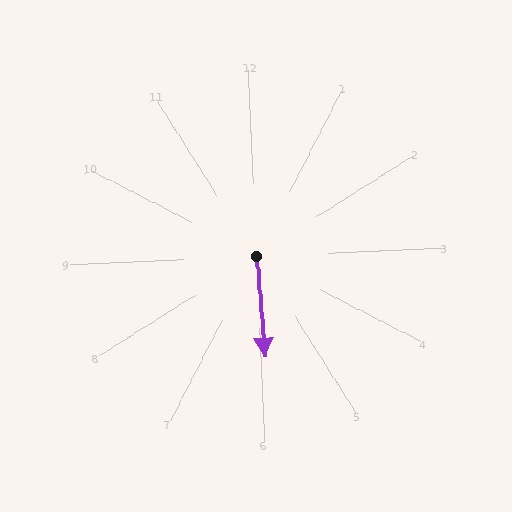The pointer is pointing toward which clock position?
Roughly 6 o'clock.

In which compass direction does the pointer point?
South.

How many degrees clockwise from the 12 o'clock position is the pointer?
Approximately 177 degrees.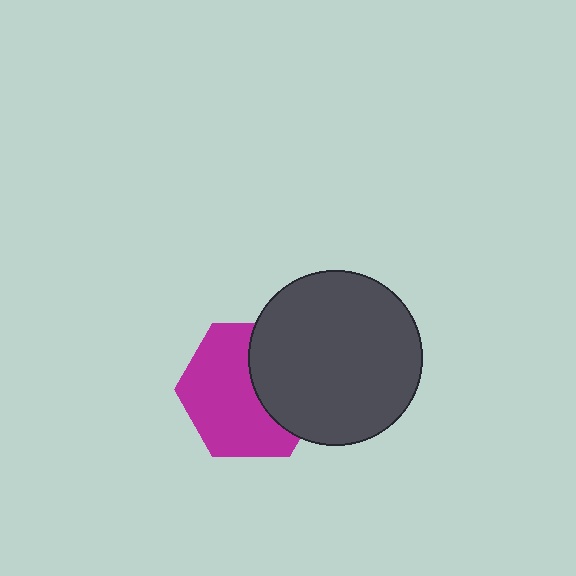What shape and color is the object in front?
The object in front is a dark gray circle.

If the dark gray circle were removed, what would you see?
You would see the complete magenta hexagon.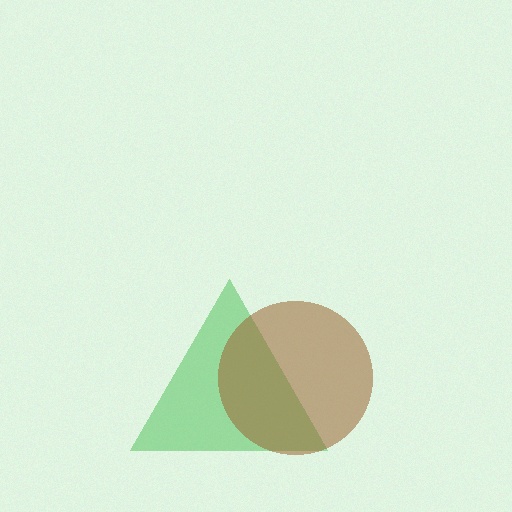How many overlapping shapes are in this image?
There are 2 overlapping shapes in the image.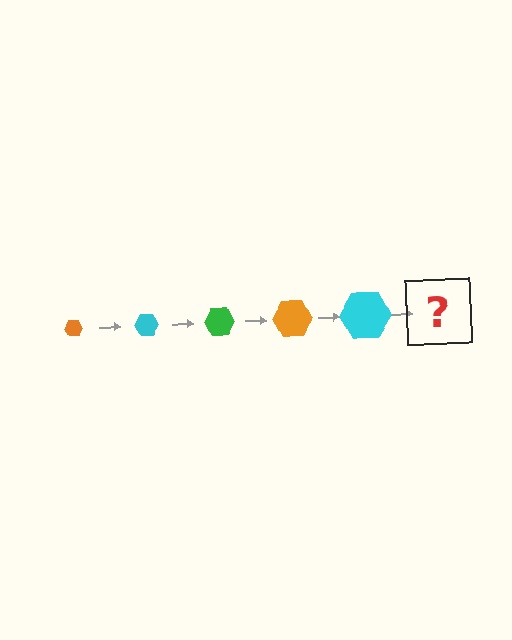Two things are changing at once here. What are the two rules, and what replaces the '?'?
The two rules are that the hexagon grows larger each step and the color cycles through orange, cyan, and green. The '?' should be a green hexagon, larger than the previous one.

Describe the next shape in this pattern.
It should be a green hexagon, larger than the previous one.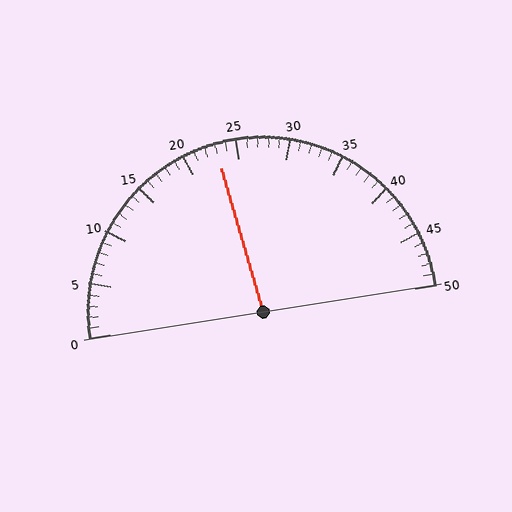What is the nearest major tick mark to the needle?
The nearest major tick mark is 25.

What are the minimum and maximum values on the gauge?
The gauge ranges from 0 to 50.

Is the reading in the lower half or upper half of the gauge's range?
The reading is in the lower half of the range (0 to 50).